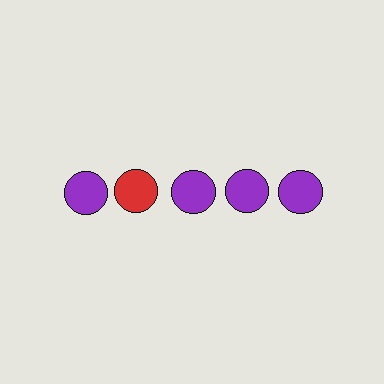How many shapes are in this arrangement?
There are 5 shapes arranged in a grid pattern.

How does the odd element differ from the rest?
It has a different color: red instead of purple.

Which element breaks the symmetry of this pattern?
The red circle in the top row, second from left column breaks the symmetry. All other shapes are purple circles.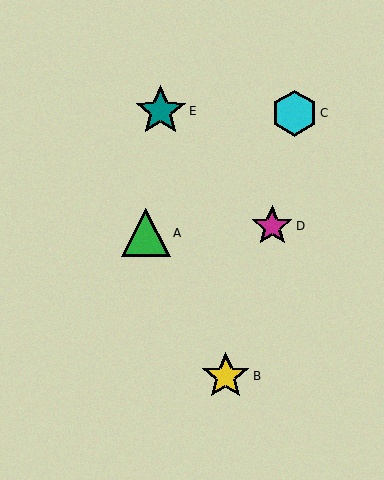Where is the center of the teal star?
The center of the teal star is at (161, 111).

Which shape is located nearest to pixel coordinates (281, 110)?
The cyan hexagon (labeled C) at (294, 113) is nearest to that location.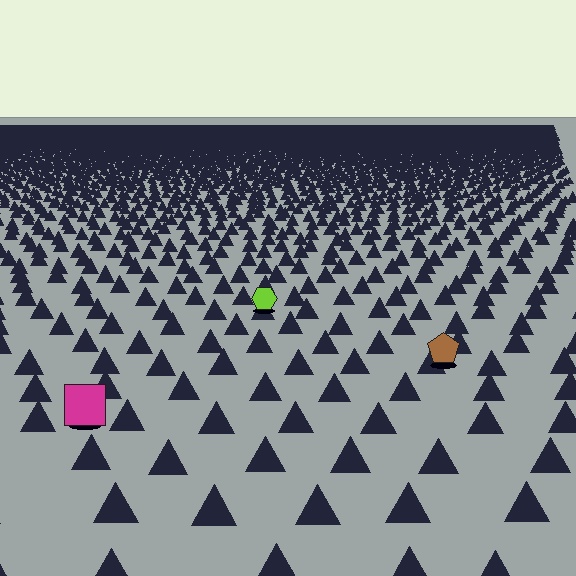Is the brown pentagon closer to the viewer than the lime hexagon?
Yes. The brown pentagon is closer — you can tell from the texture gradient: the ground texture is coarser near it.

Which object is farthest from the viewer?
The lime hexagon is farthest from the viewer. It appears smaller and the ground texture around it is denser.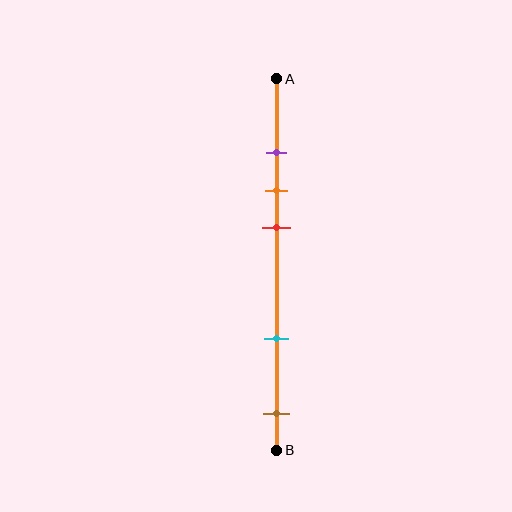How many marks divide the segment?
There are 5 marks dividing the segment.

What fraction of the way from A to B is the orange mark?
The orange mark is approximately 30% (0.3) of the way from A to B.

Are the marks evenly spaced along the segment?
No, the marks are not evenly spaced.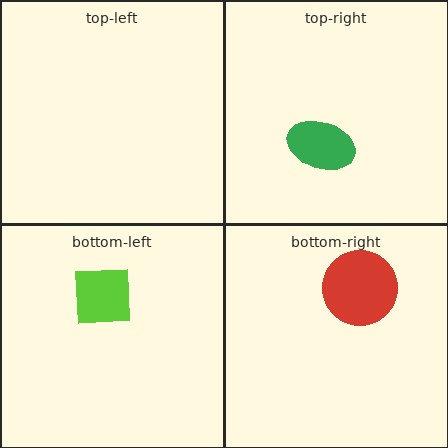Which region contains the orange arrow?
The bottom-right region.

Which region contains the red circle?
The bottom-right region.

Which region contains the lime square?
The bottom-left region.